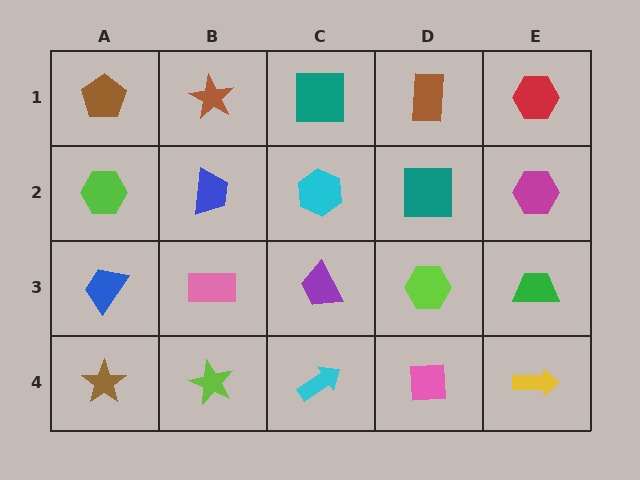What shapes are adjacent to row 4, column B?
A pink rectangle (row 3, column B), a brown star (row 4, column A), a cyan arrow (row 4, column C).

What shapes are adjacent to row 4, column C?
A purple trapezoid (row 3, column C), a lime star (row 4, column B), a pink square (row 4, column D).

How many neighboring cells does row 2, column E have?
3.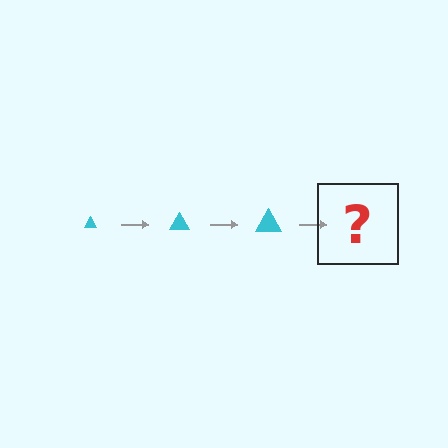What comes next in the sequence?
The next element should be a cyan triangle, larger than the previous one.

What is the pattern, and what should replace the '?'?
The pattern is that the triangle gets progressively larger each step. The '?' should be a cyan triangle, larger than the previous one.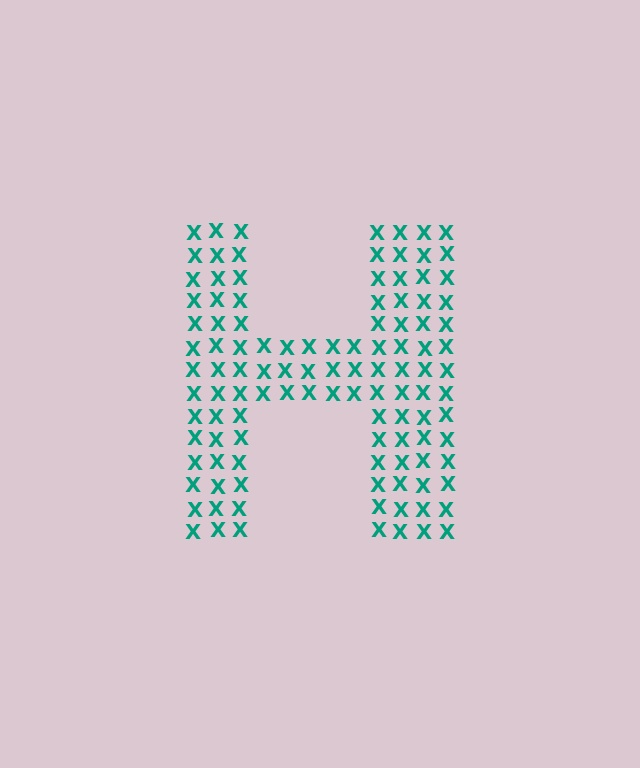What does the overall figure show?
The overall figure shows the letter H.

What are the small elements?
The small elements are letter X's.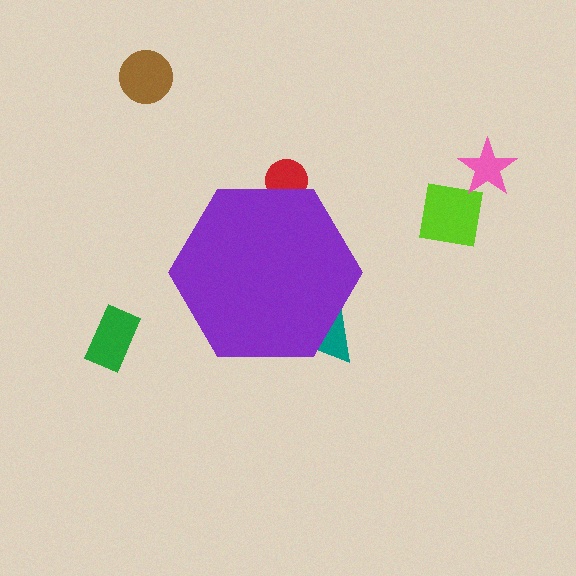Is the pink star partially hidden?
No, the pink star is fully visible.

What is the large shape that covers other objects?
A purple hexagon.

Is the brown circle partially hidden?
No, the brown circle is fully visible.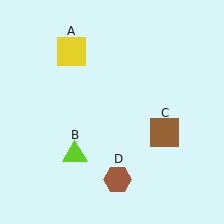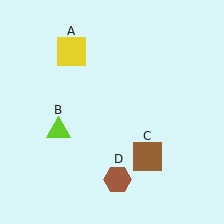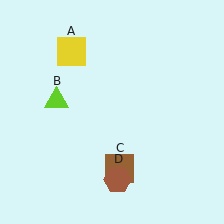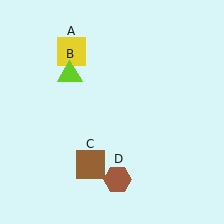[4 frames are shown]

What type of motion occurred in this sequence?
The lime triangle (object B), brown square (object C) rotated clockwise around the center of the scene.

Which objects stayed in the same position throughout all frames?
Yellow square (object A) and brown hexagon (object D) remained stationary.